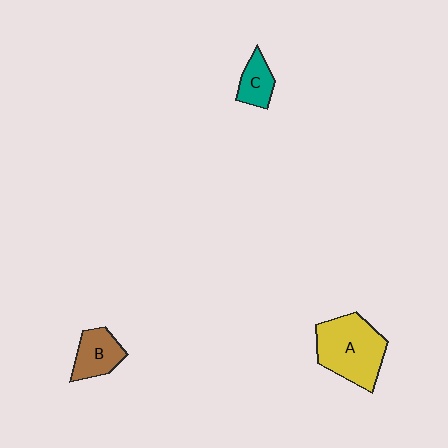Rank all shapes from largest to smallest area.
From largest to smallest: A (yellow), B (brown), C (teal).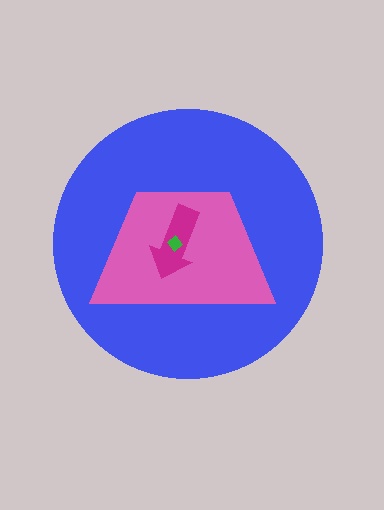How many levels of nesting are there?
4.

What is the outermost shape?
The blue circle.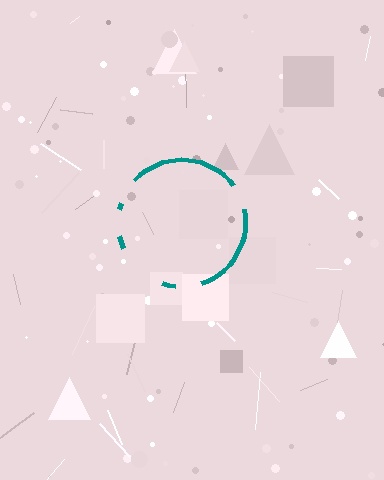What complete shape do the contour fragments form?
The contour fragments form a circle.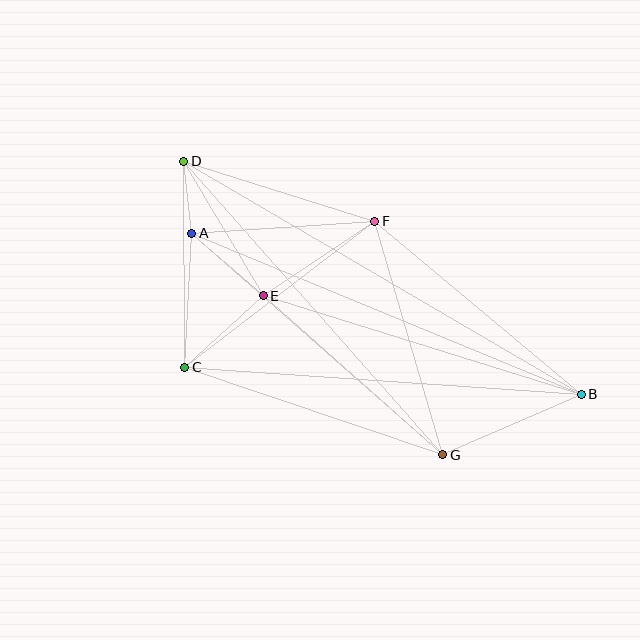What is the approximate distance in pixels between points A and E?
The distance between A and E is approximately 95 pixels.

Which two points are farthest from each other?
Points B and D are farthest from each other.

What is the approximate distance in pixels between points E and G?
The distance between E and G is approximately 240 pixels.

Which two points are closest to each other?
Points A and D are closest to each other.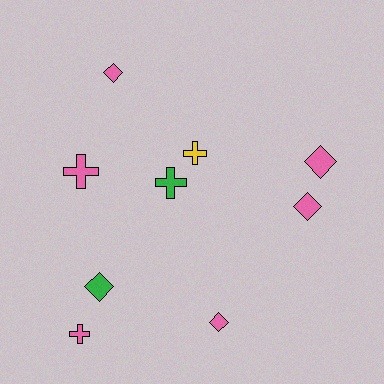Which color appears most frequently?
Pink, with 6 objects.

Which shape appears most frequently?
Diamond, with 5 objects.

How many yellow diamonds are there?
There are no yellow diamonds.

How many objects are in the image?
There are 9 objects.